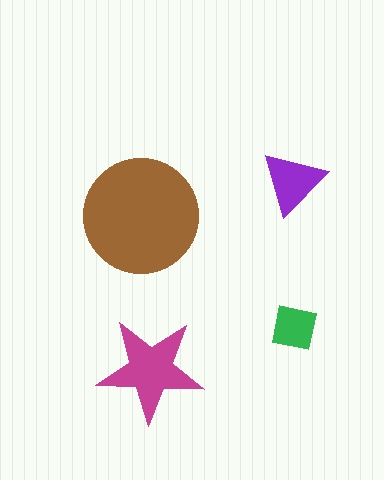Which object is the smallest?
The green square.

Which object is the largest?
The brown circle.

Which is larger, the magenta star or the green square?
The magenta star.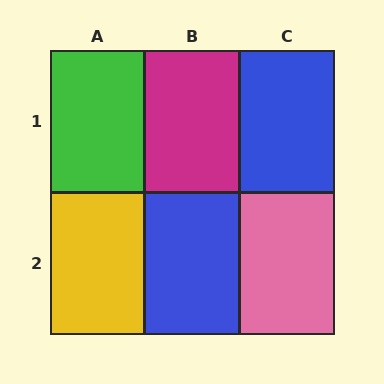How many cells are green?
1 cell is green.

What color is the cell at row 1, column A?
Green.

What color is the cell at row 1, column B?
Magenta.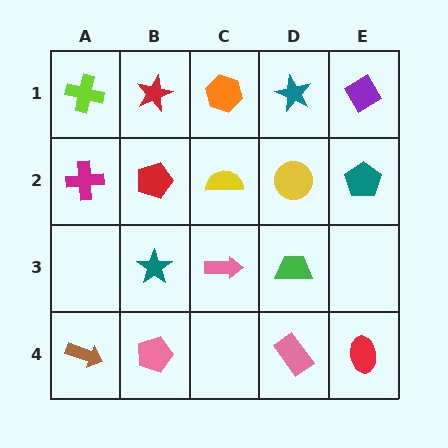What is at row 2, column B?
A red pentagon.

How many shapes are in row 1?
5 shapes.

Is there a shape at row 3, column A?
No, that cell is empty.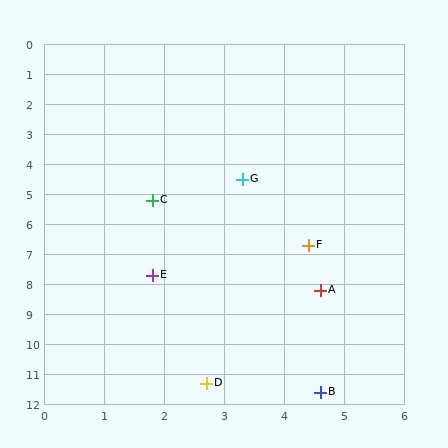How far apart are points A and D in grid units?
Points A and D are about 3.6 grid units apart.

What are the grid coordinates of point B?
Point B is at approximately (4.6, 11.6).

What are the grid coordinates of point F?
Point F is at approximately (4.4, 6.7).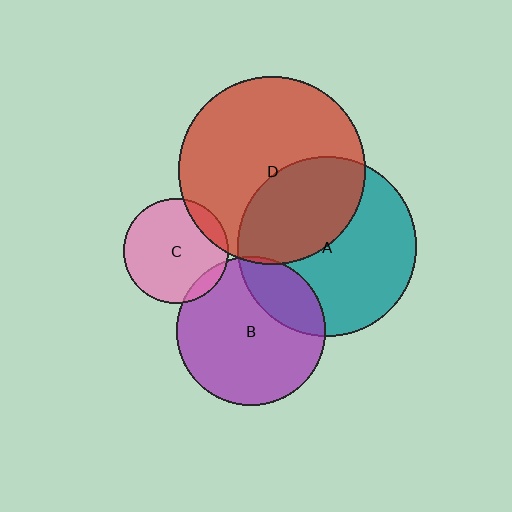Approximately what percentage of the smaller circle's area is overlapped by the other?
Approximately 10%.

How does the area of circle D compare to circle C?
Approximately 3.2 times.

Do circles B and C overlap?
Yes.